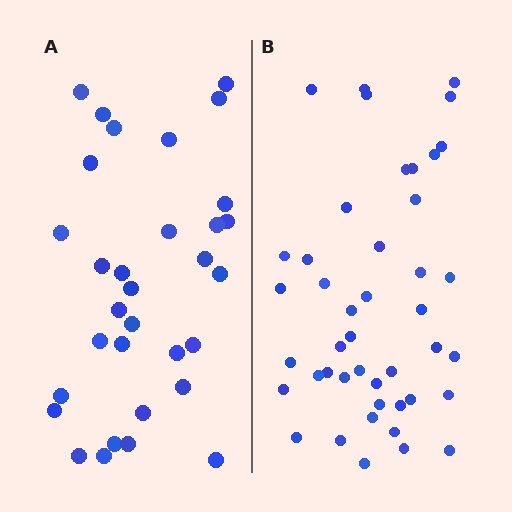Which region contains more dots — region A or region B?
Region B (the right region) has more dots.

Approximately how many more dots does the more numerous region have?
Region B has roughly 12 or so more dots than region A.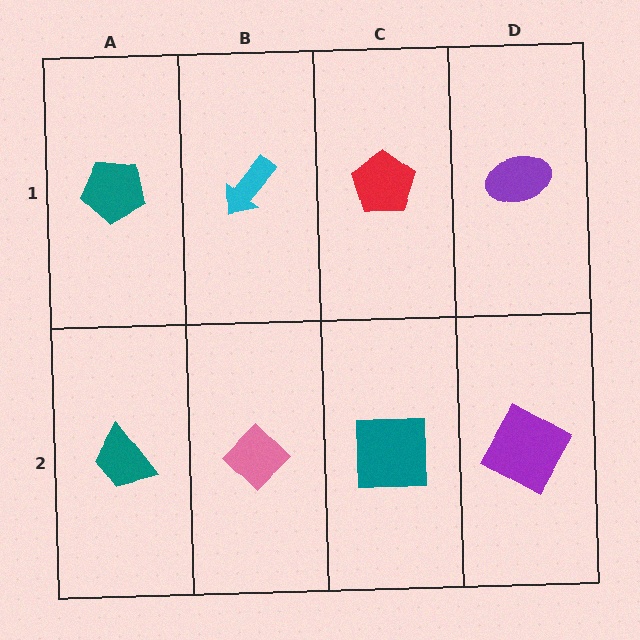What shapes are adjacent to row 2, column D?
A purple ellipse (row 1, column D), a teal square (row 2, column C).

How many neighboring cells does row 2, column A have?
2.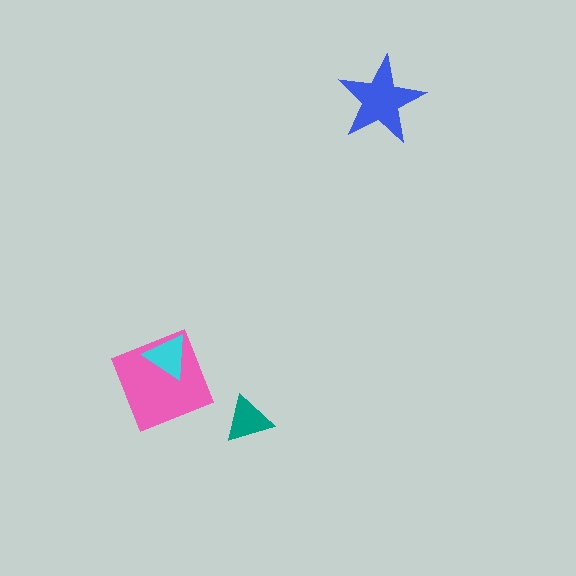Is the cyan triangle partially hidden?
No, no other shape covers it.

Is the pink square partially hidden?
Yes, it is partially covered by another shape.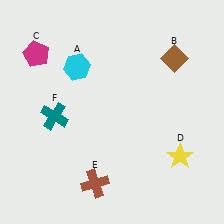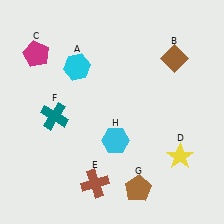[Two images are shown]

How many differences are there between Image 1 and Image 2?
There are 2 differences between the two images.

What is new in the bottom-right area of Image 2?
A brown pentagon (G) was added in the bottom-right area of Image 2.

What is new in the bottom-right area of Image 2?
A cyan hexagon (H) was added in the bottom-right area of Image 2.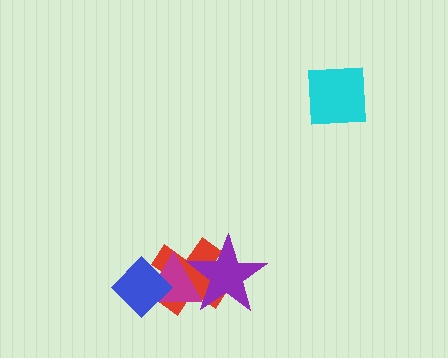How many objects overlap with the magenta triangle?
3 objects overlap with the magenta triangle.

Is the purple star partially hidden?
Yes, it is partially covered by another shape.